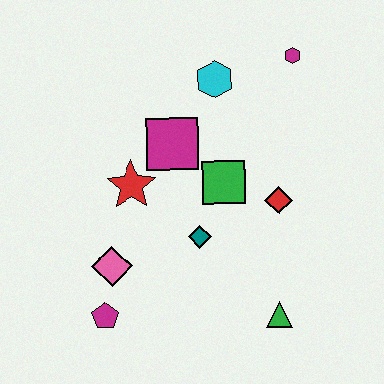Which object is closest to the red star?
The magenta square is closest to the red star.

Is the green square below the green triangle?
No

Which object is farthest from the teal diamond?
The magenta hexagon is farthest from the teal diamond.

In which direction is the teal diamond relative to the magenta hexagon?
The teal diamond is below the magenta hexagon.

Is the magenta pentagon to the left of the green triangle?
Yes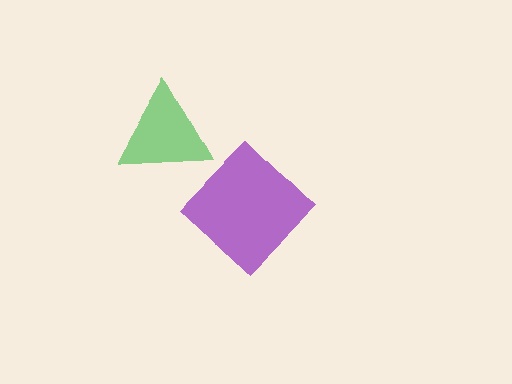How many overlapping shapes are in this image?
There are 2 overlapping shapes in the image.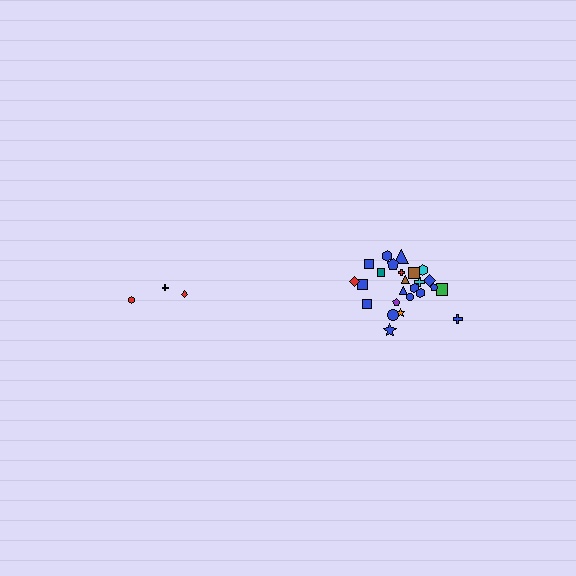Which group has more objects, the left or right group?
The right group.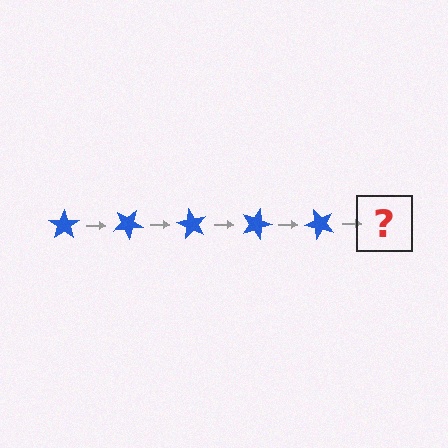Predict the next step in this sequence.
The next step is a blue star rotated 150 degrees.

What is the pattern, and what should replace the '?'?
The pattern is that the star rotates 30 degrees each step. The '?' should be a blue star rotated 150 degrees.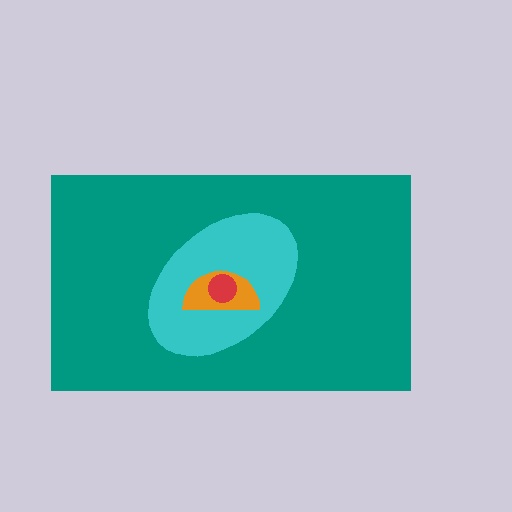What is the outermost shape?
The teal rectangle.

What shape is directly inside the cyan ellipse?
The orange semicircle.